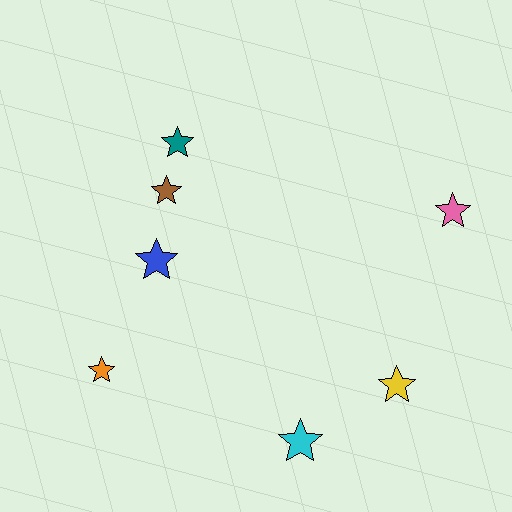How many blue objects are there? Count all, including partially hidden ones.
There is 1 blue object.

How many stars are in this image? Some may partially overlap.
There are 7 stars.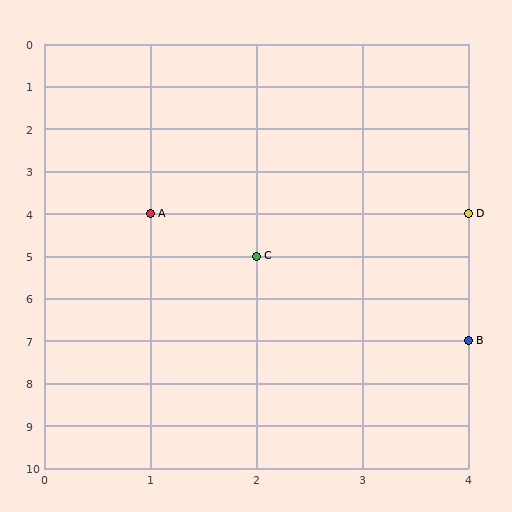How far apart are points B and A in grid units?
Points B and A are 3 columns and 3 rows apart (about 4.2 grid units diagonally).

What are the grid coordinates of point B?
Point B is at grid coordinates (4, 7).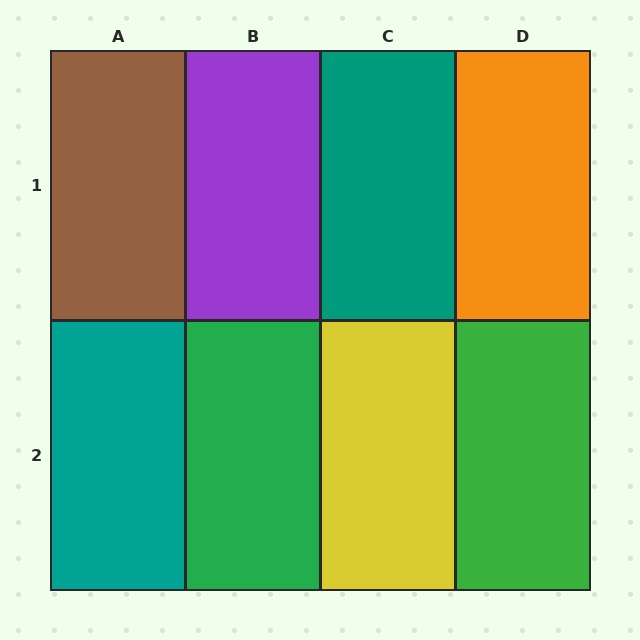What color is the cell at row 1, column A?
Brown.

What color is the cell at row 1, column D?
Orange.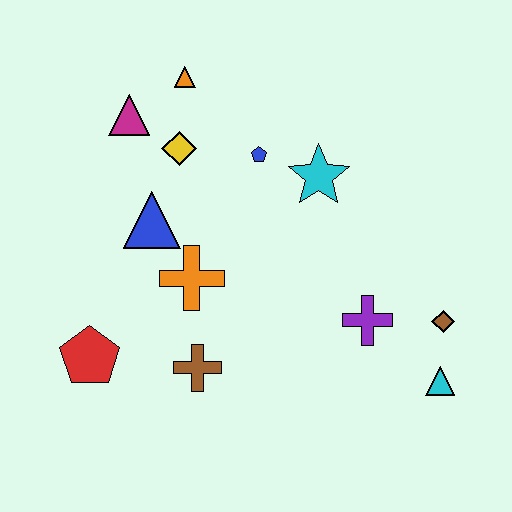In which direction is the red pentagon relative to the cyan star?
The red pentagon is to the left of the cyan star.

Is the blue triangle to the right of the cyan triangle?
No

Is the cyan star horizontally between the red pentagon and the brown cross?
No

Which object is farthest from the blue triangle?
The cyan triangle is farthest from the blue triangle.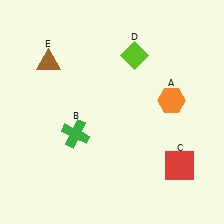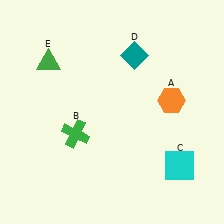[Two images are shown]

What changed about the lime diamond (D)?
In Image 1, D is lime. In Image 2, it changed to teal.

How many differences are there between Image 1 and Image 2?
There are 3 differences between the two images.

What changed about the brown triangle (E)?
In Image 1, E is brown. In Image 2, it changed to green.